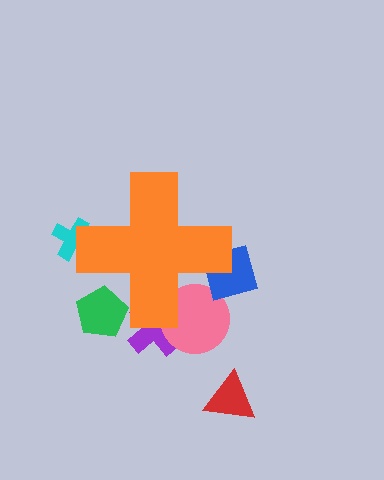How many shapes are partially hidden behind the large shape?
5 shapes are partially hidden.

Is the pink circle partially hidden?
Yes, the pink circle is partially hidden behind the orange cross.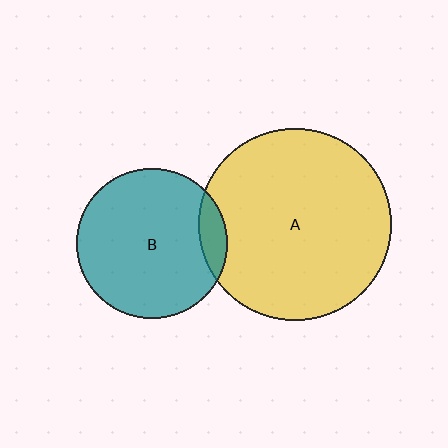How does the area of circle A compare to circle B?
Approximately 1.6 times.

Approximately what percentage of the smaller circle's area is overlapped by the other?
Approximately 10%.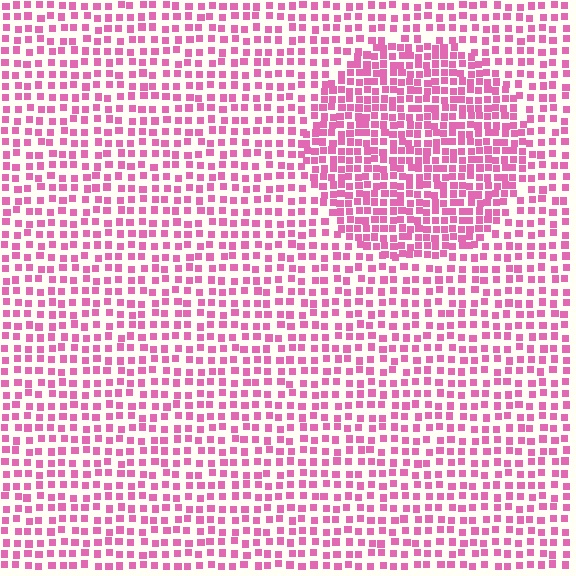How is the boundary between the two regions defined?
The boundary is defined by a change in element density (approximately 1.8x ratio). All elements are the same color, size, and shape.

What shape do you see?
I see a circle.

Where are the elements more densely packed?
The elements are more densely packed inside the circle boundary.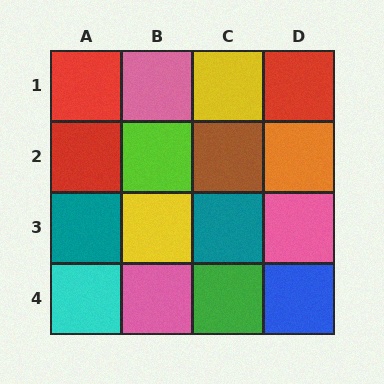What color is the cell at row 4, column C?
Green.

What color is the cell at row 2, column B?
Lime.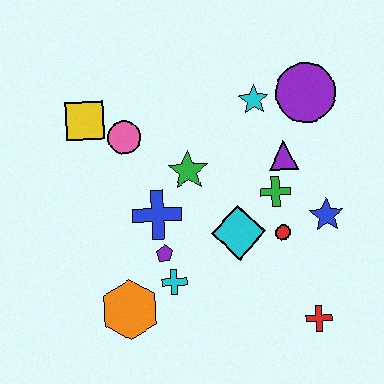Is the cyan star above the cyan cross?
Yes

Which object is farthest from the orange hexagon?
The purple circle is farthest from the orange hexagon.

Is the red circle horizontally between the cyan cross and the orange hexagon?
No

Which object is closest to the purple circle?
The cyan star is closest to the purple circle.